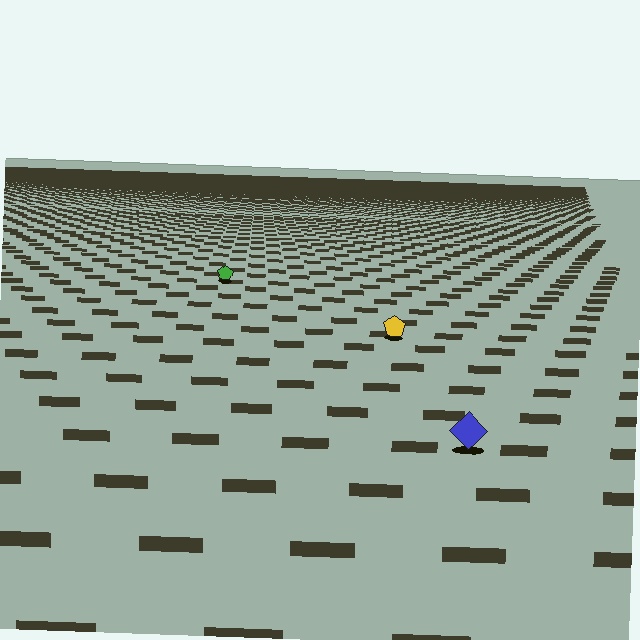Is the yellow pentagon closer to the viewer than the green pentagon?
Yes. The yellow pentagon is closer — you can tell from the texture gradient: the ground texture is coarser near it.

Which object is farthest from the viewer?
The green pentagon is farthest from the viewer. It appears smaller and the ground texture around it is denser.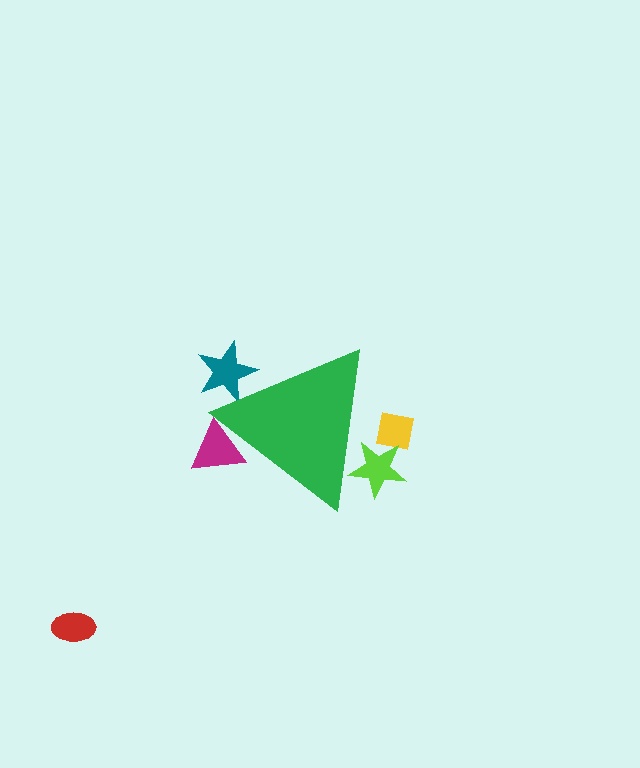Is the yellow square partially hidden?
Yes, the yellow square is partially hidden behind the green triangle.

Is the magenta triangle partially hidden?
Yes, the magenta triangle is partially hidden behind the green triangle.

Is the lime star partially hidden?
Yes, the lime star is partially hidden behind the green triangle.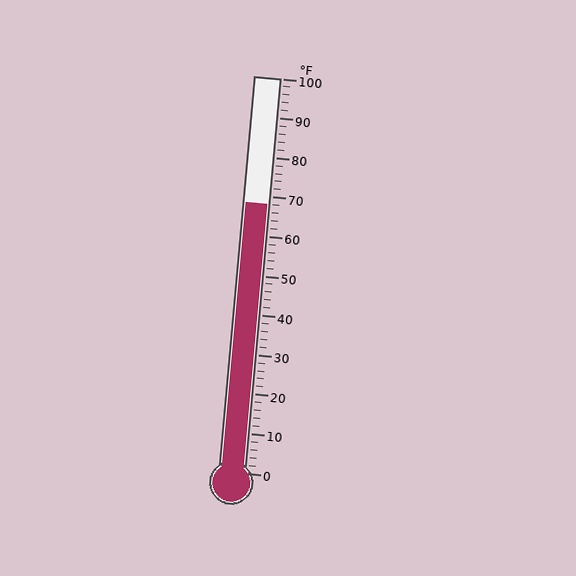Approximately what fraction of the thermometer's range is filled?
The thermometer is filled to approximately 70% of its range.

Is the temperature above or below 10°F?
The temperature is above 10°F.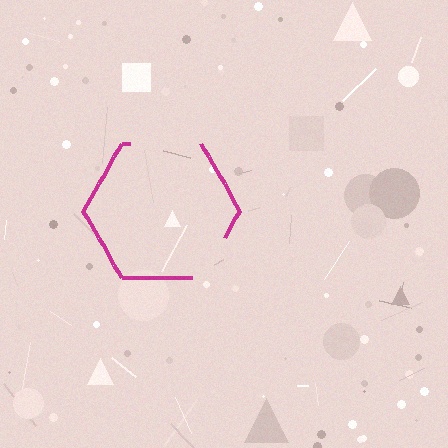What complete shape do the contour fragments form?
The contour fragments form a hexagon.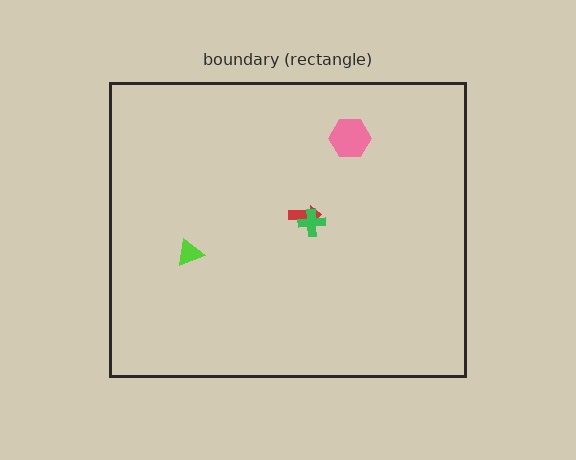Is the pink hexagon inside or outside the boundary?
Inside.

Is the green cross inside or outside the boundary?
Inside.